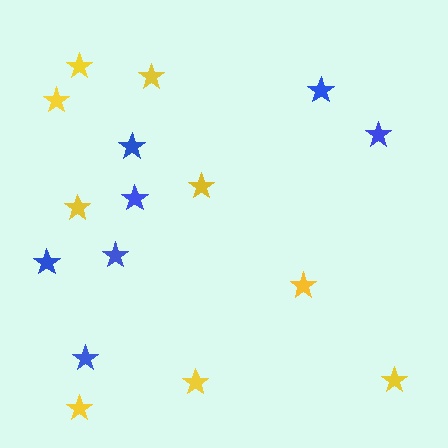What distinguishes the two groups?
There are 2 groups: one group of blue stars (7) and one group of yellow stars (9).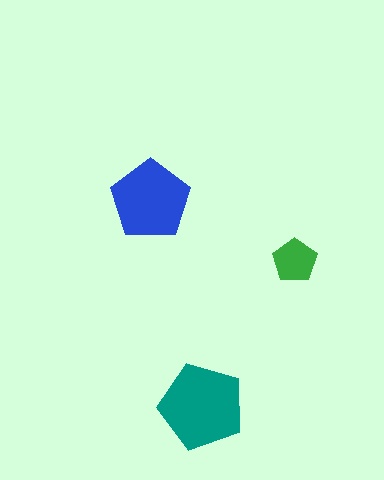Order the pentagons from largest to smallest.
the teal one, the blue one, the green one.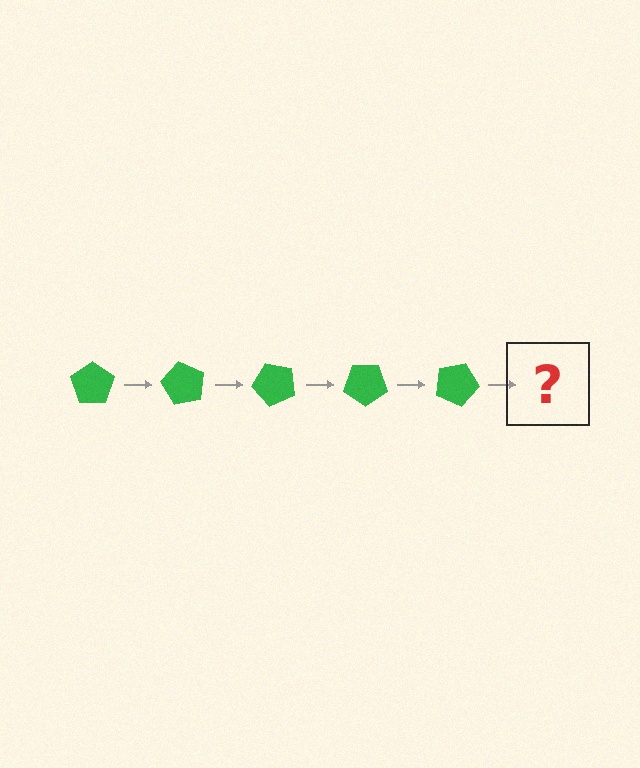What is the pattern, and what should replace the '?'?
The pattern is that the pentagon rotates 60 degrees each step. The '?' should be a green pentagon rotated 300 degrees.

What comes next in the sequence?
The next element should be a green pentagon rotated 300 degrees.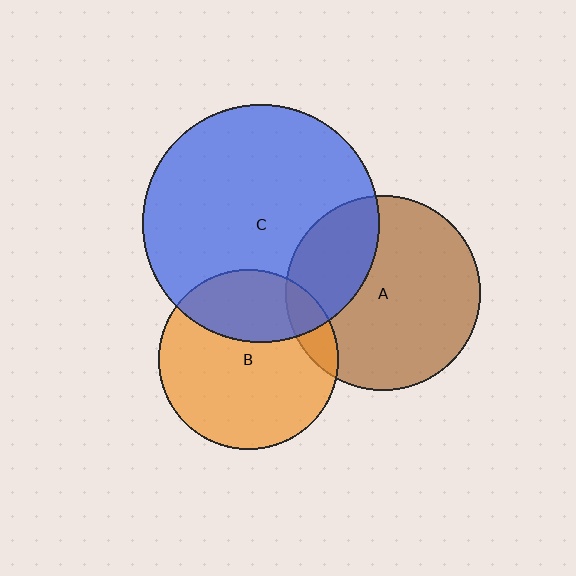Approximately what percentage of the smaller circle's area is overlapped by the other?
Approximately 30%.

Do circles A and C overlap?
Yes.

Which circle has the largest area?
Circle C (blue).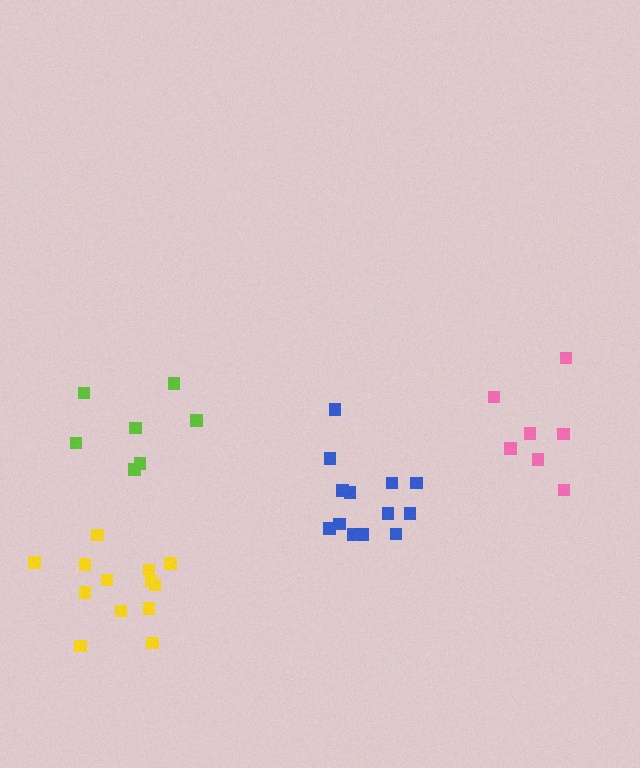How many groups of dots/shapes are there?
There are 4 groups.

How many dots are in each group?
Group 1: 13 dots, Group 2: 7 dots, Group 3: 13 dots, Group 4: 7 dots (40 total).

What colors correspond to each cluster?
The clusters are colored: yellow, pink, blue, lime.